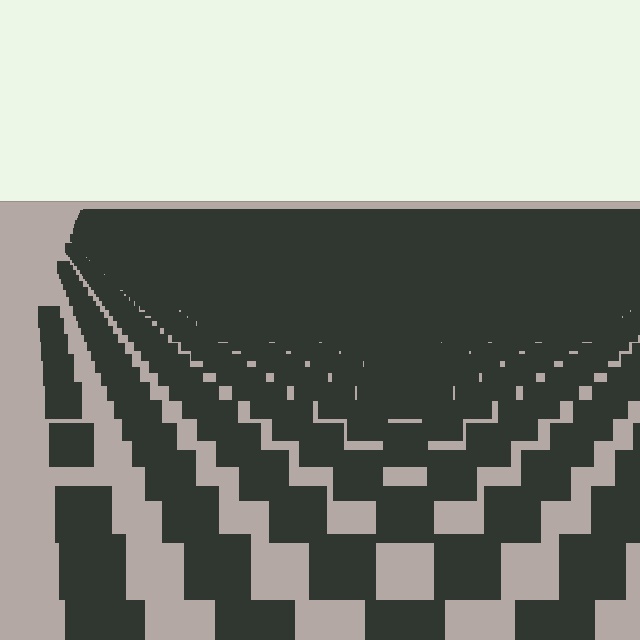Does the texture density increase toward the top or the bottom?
Density increases toward the top.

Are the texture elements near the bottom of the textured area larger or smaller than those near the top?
Larger. Near the bottom, elements are closer to the viewer and appear at a bigger on-screen size.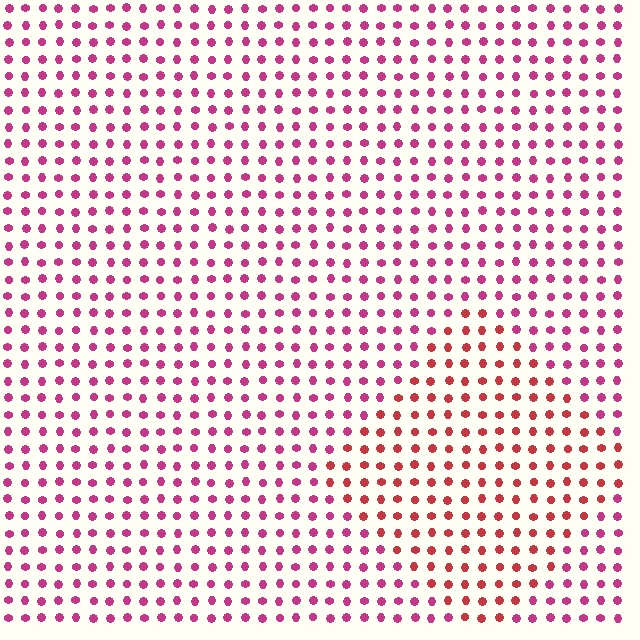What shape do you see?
I see a diamond.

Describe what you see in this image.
The image is filled with small magenta elements in a uniform arrangement. A diamond-shaped region is visible where the elements are tinted to a slightly different hue, forming a subtle color boundary.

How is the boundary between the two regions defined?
The boundary is defined purely by a slight shift in hue (about 30 degrees). Spacing, size, and orientation are identical on both sides.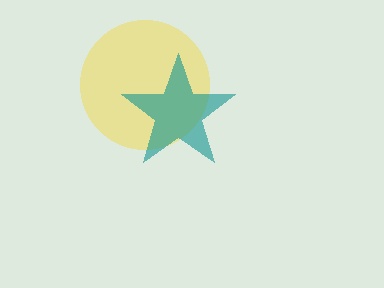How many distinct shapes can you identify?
There are 2 distinct shapes: a yellow circle, a teal star.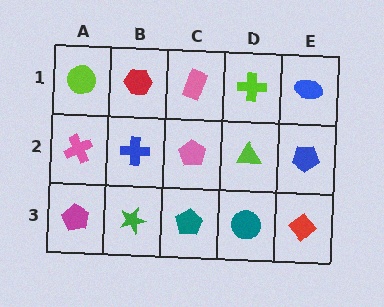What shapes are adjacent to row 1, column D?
A lime triangle (row 2, column D), a pink rectangle (row 1, column C), a blue ellipse (row 1, column E).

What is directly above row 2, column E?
A blue ellipse.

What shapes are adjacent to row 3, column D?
A lime triangle (row 2, column D), a teal pentagon (row 3, column C), a red diamond (row 3, column E).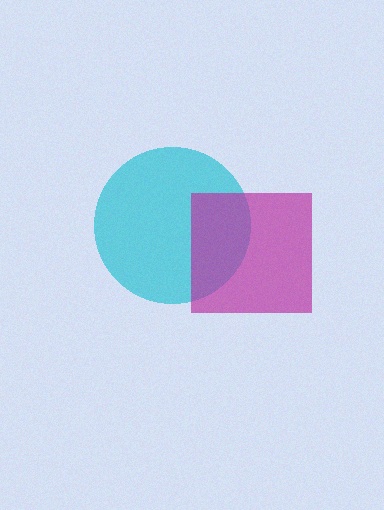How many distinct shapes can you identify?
There are 2 distinct shapes: a cyan circle, a magenta square.